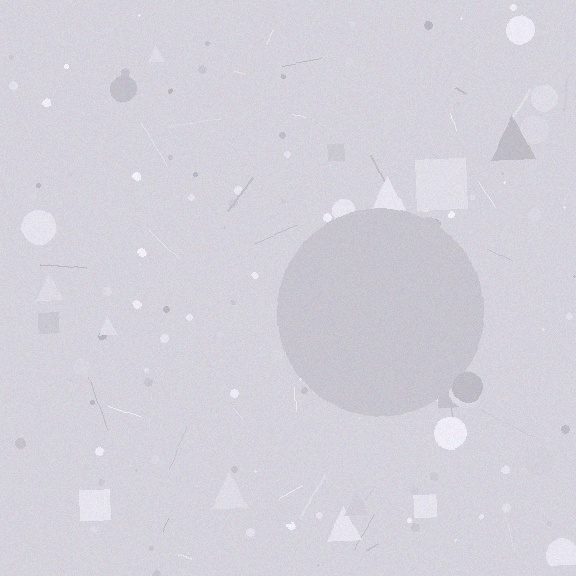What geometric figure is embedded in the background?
A circle is embedded in the background.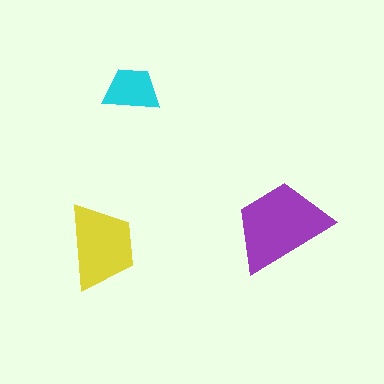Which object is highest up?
The cyan trapezoid is topmost.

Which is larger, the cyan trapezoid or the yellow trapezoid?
The yellow one.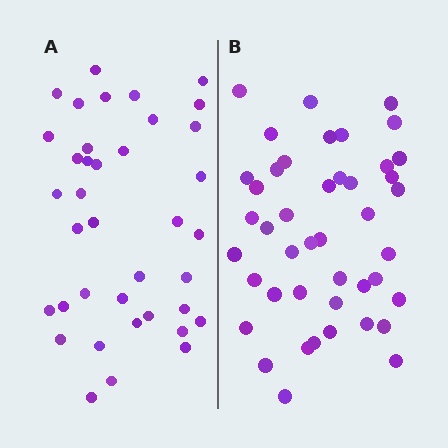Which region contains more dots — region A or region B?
Region B (the right region) has more dots.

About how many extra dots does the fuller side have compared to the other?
Region B has about 6 more dots than region A.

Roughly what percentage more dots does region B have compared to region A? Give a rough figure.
About 15% more.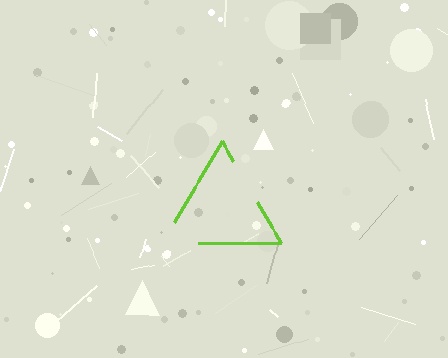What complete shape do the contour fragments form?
The contour fragments form a triangle.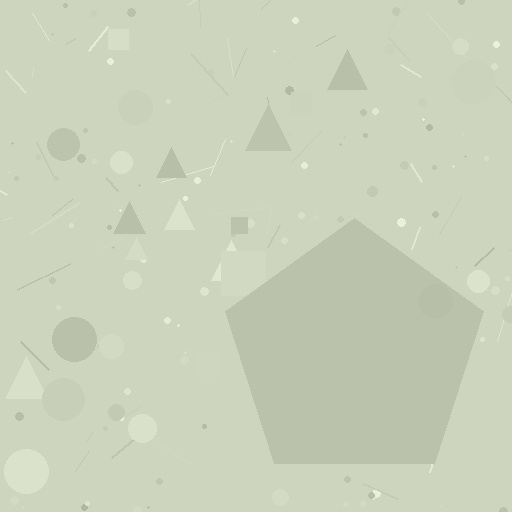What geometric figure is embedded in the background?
A pentagon is embedded in the background.